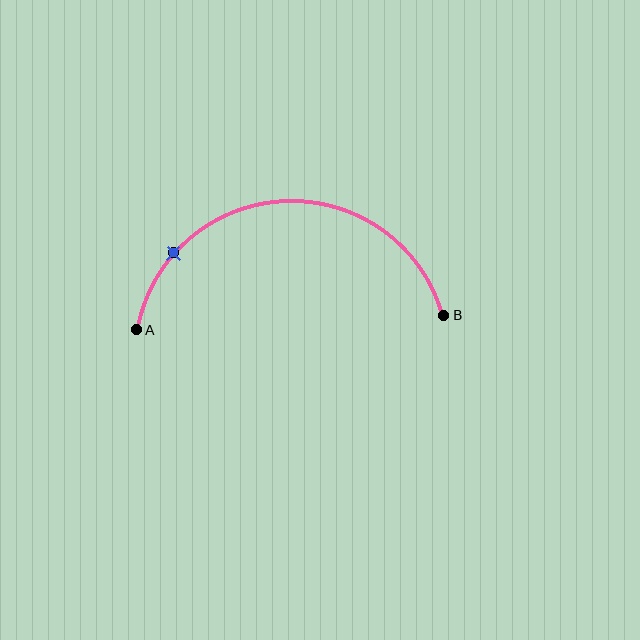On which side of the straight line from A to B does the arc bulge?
The arc bulges above the straight line connecting A and B.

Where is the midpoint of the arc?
The arc midpoint is the point on the curve farthest from the straight line joining A and B. It sits above that line.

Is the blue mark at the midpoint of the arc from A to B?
No. The blue mark lies on the arc but is closer to endpoint A. The arc midpoint would be at the point on the curve equidistant along the arc from both A and B.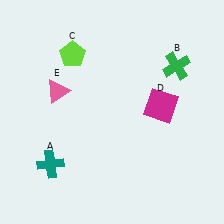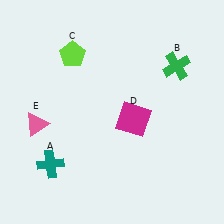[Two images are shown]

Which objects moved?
The objects that moved are: the magenta square (D), the pink triangle (E).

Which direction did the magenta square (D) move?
The magenta square (D) moved left.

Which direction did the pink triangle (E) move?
The pink triangle (E) moved down.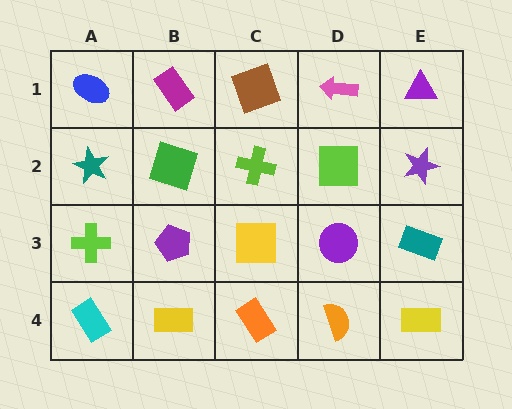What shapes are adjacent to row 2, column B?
A magenta rectangle (row 1, column B), a purple pentagon (row 3, column B), a teal star (row 2, column A), a lime cross (row 2, column C).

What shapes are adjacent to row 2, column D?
A pink arrow (row 1, column D), a purple circle (row 3, column D), a lime cross (row 2, column C), a purple star (row 2, column E).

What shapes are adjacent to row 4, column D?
A purple circle (row 3, column D), an orange rectangle (row 4, column C), a yellow rectangle (row 4, column E).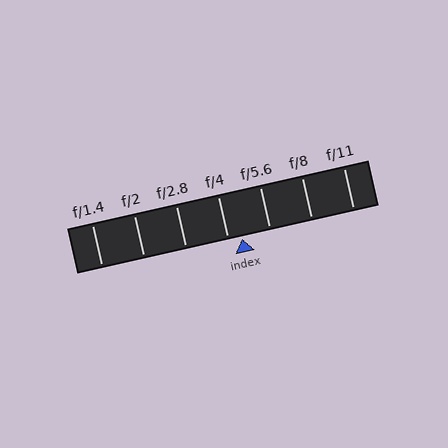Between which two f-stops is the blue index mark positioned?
The index mark is between f/4 and f/5.6.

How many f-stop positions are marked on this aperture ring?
There are 7 f-stop positions marked.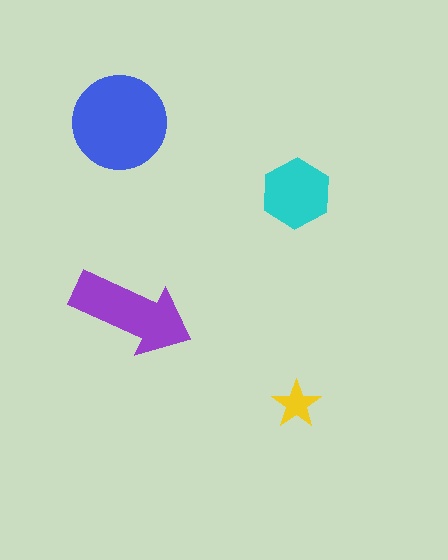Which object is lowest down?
The yellow star is bottommost.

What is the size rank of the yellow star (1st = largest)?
4th.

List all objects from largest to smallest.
The blue circle, the purple arrow, the cyan hexagon, the yellow star.